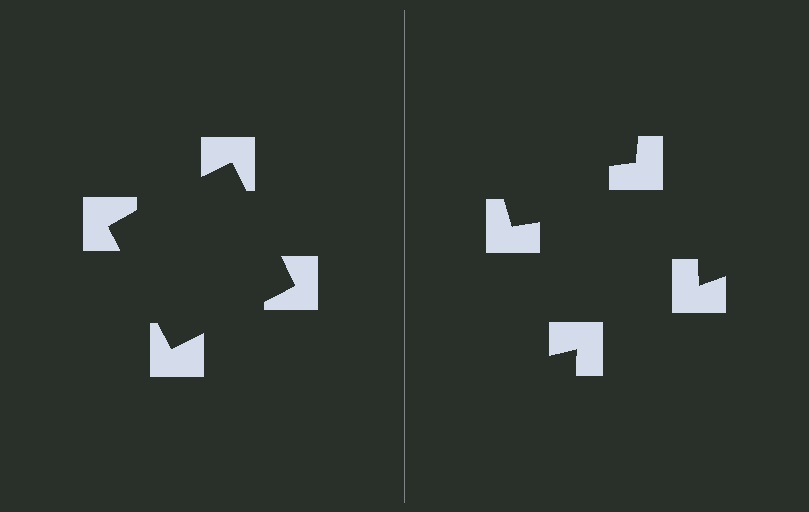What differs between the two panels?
The notched squares are positioned identically on both sides; only the wedge orientations differ. On the left they align to a square; on the right they are misaligned.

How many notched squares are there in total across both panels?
8 — 4 on each side.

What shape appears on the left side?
An illusory square.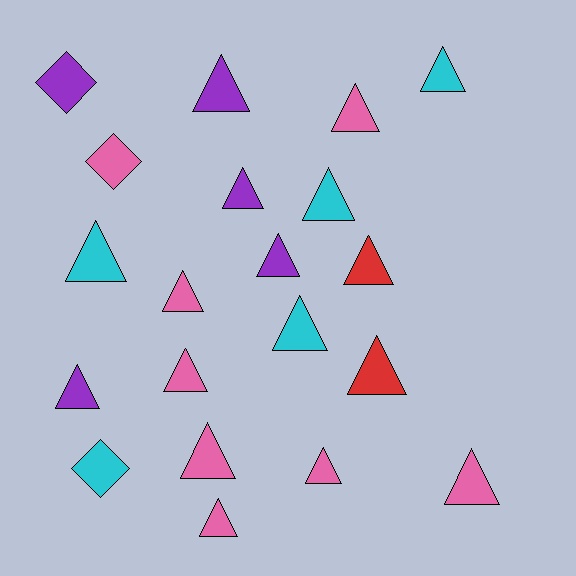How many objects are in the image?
There are 20 objects.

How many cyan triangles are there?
There are 4 cyan triangles.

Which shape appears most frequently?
Triangle, with 17 objects.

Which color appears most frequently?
Pink, with 8 objects.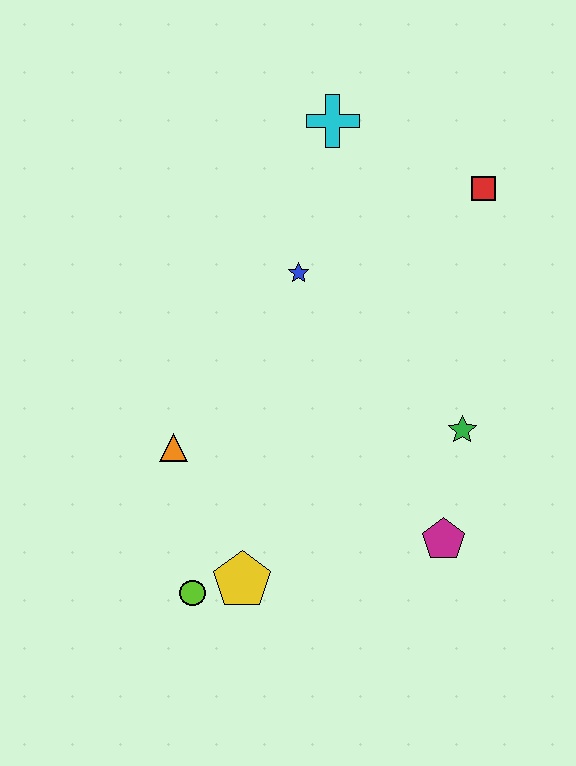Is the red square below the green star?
No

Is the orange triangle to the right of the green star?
No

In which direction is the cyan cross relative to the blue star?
The cyan cross is above the blue star.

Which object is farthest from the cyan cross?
The lime circle is farthest from the cyan cross.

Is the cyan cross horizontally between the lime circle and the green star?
Yes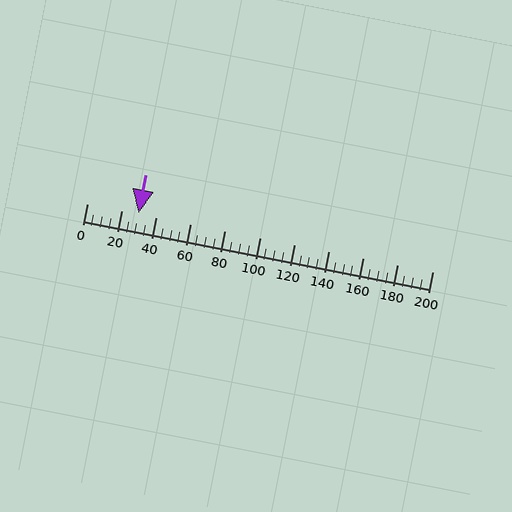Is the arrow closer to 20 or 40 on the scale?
The arrow is closer to 40.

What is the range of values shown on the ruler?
The ruler shows values from 0 to 200.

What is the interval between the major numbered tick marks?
The major tick marks are spaced 20 units apart.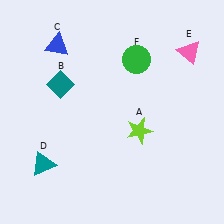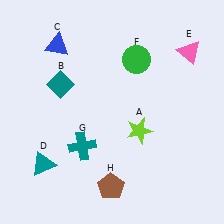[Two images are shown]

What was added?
A teal cross (G), a brown pentagon (H) were added in Image 2.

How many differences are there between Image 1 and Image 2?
There are 2 differences between the two images.